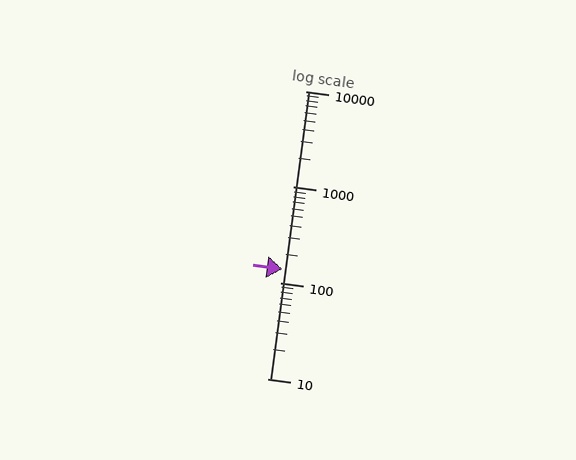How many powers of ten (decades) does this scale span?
The scale spans 3 decades, from 10 to 10000.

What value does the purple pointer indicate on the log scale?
The pointer indicates approximately 140.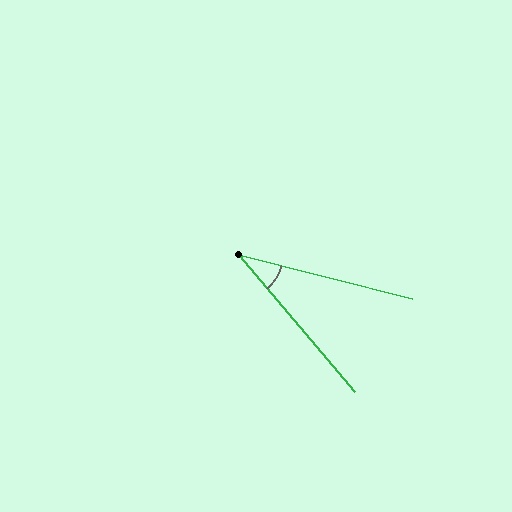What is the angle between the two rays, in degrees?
Approximately 35 degrees.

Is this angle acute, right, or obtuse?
It is acute.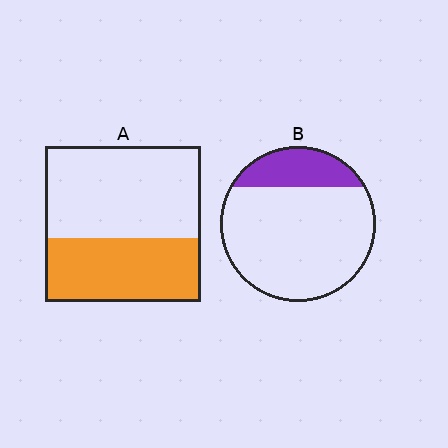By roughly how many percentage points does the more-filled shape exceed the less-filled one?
By roughly 20 percentage points (A over B).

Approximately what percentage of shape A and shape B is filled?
A is approximately 40% and B is approximately 20%.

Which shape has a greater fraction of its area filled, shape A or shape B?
Shape A.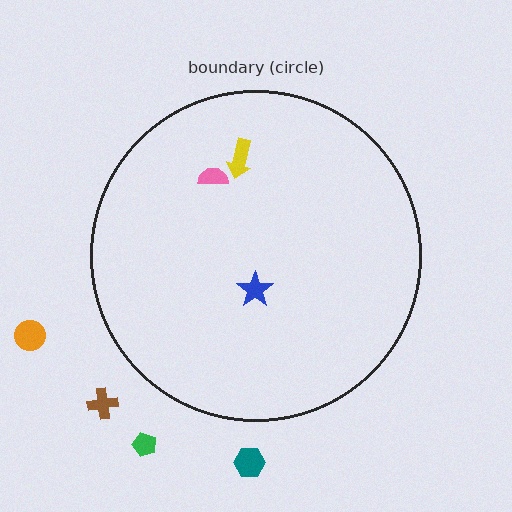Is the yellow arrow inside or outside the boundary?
Inside.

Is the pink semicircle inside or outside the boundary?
Inside.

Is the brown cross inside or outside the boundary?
Outside.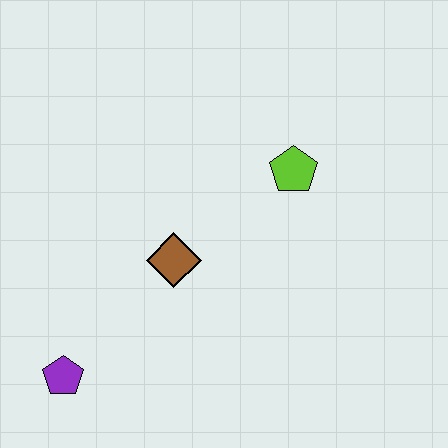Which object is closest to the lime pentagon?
The brown diamond is closest to the lime pentagon.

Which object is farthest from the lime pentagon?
The purple pentagon is farthest from the lime pentagon.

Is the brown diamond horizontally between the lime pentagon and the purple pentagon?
Yes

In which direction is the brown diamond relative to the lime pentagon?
The brown diamond is to the left of the lime pentagon.